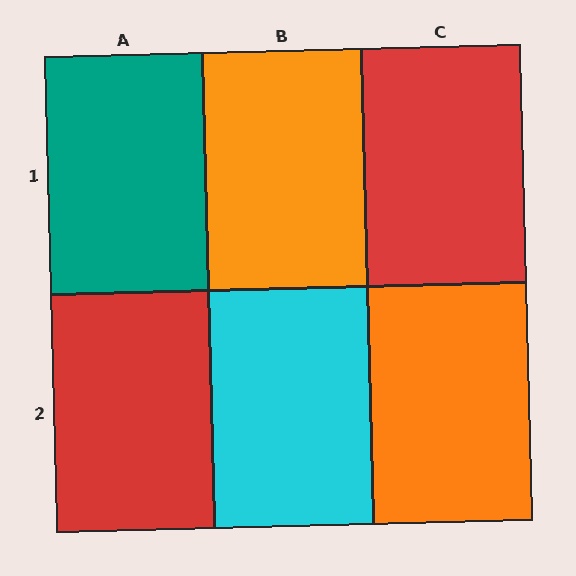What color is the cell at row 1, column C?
Red.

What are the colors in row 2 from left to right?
Red, cyan, orange.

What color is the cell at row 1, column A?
Teal.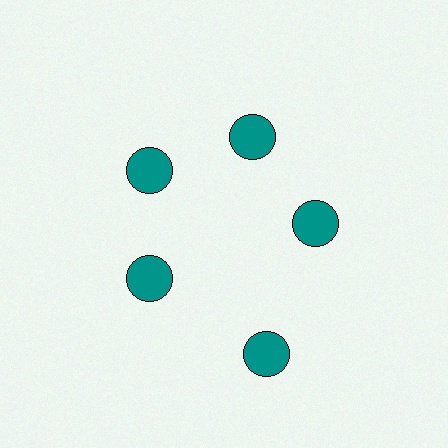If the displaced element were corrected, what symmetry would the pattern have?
It would have 5-fold rotational symmetry — the pattern would map onto itself every 72 degrees.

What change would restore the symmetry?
The symmetry would be restored by moving it inward, back onto the ring so that all 5 circles sit at equal angles and equal distance from the center.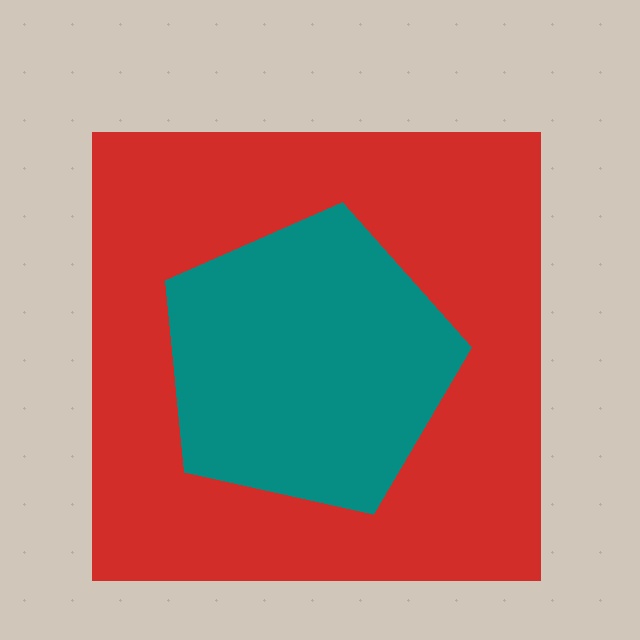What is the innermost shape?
The teal pentagon.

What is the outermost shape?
The red square.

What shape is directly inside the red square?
The teal pentagon.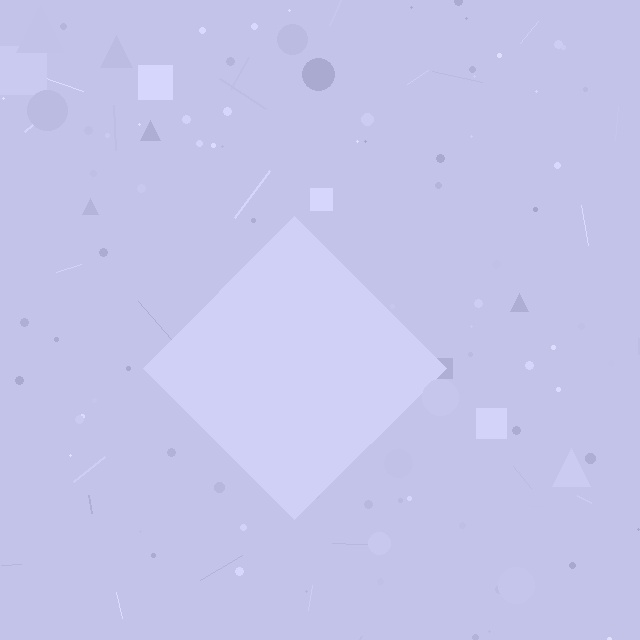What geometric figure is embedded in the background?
A diamond is embedded in the background.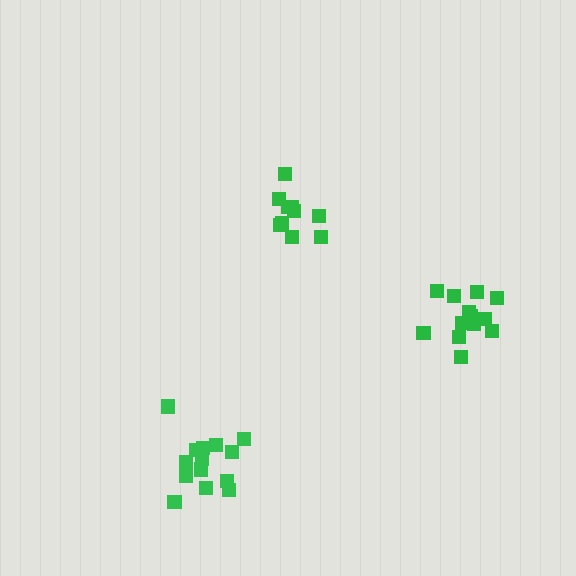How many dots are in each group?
Group 1: 10 dots, Group 2: 14 dots, Group 3: 15 dots (39 total).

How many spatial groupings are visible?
There are 3 spatial groupings.